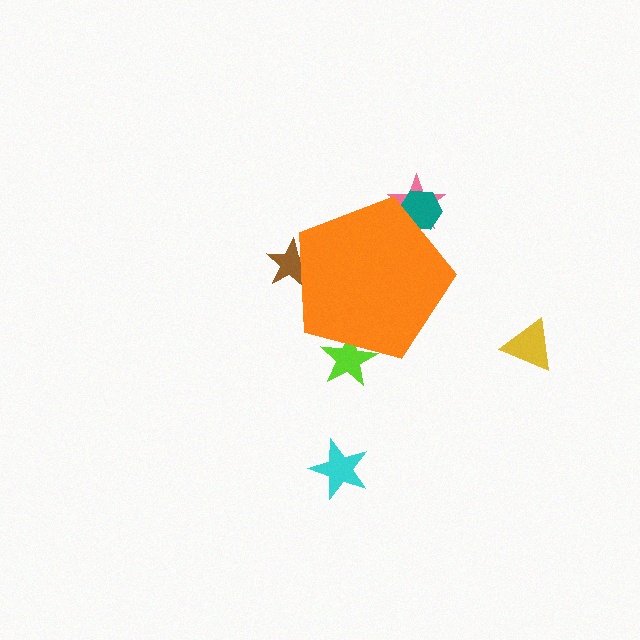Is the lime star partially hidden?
Yes, the lime star is partially hidden behind the orange pentagon.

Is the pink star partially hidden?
Yes, the pink star is partially hidden behind the orange pentagon.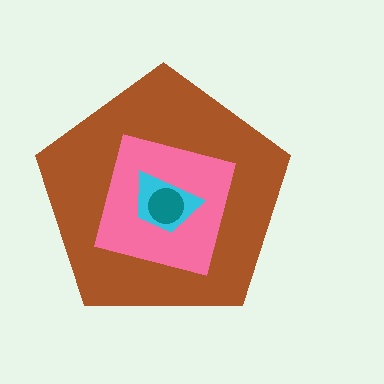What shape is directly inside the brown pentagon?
The pink square.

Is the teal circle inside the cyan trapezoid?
Yes.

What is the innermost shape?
The teal circle.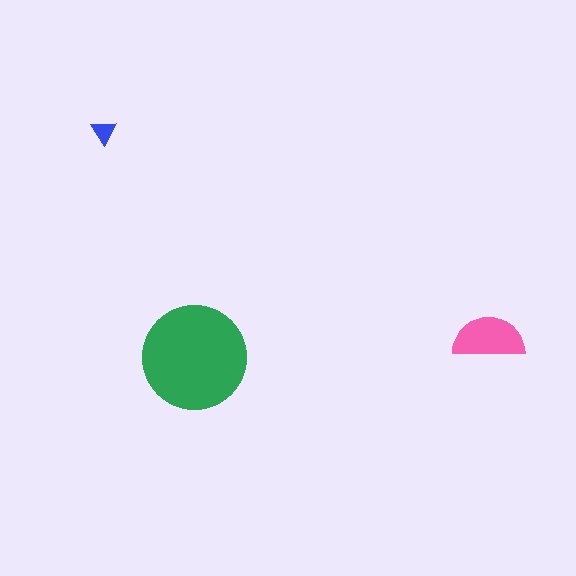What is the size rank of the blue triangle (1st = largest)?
3rd.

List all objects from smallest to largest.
The blue triangle, the pink semicircle, the green circle.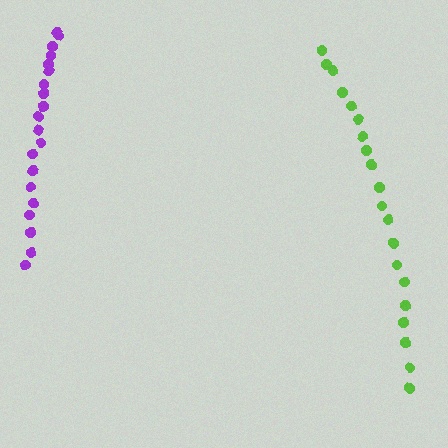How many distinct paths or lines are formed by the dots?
There are 2 distinct paths.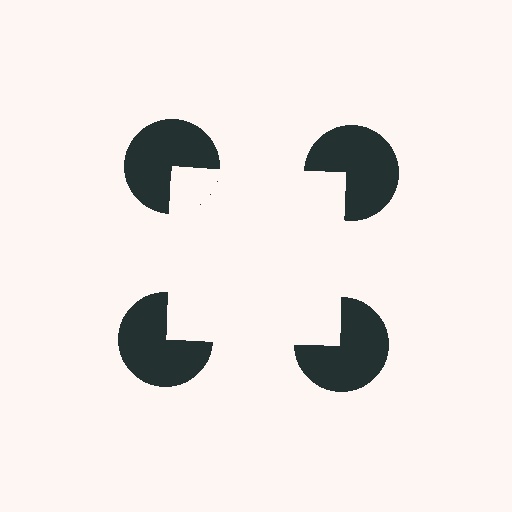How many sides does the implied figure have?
4 sides.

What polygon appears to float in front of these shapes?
An illusory square — its edges are inferred from the aligned wedge cuts in the pac-man discs, not physically drawn.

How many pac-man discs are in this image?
There are 4 — one at each vertex of the illusory square.